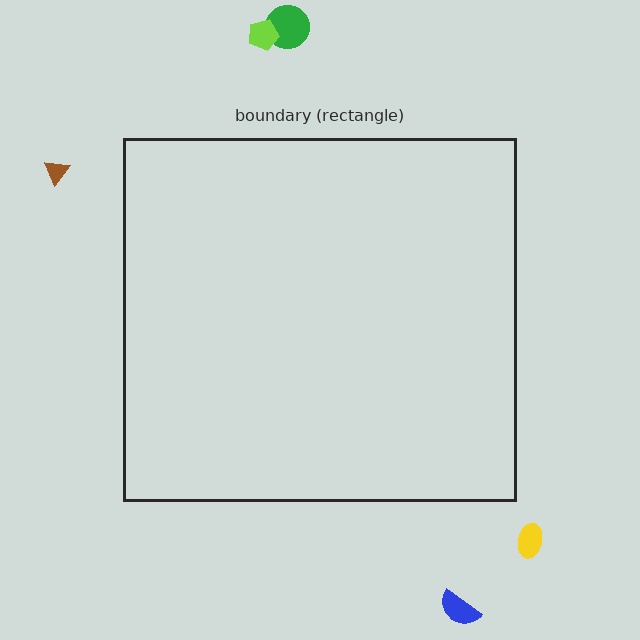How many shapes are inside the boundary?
0 inside, 6 outside.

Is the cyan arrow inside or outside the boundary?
Outside.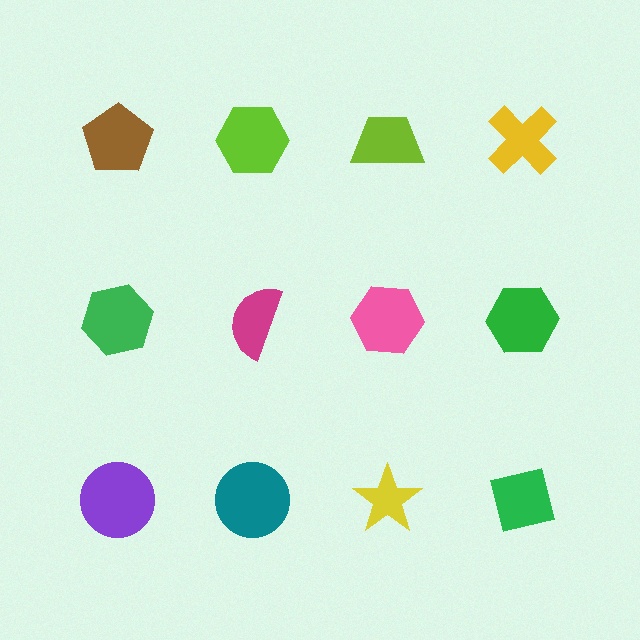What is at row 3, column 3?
A yellow star.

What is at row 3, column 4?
A green square.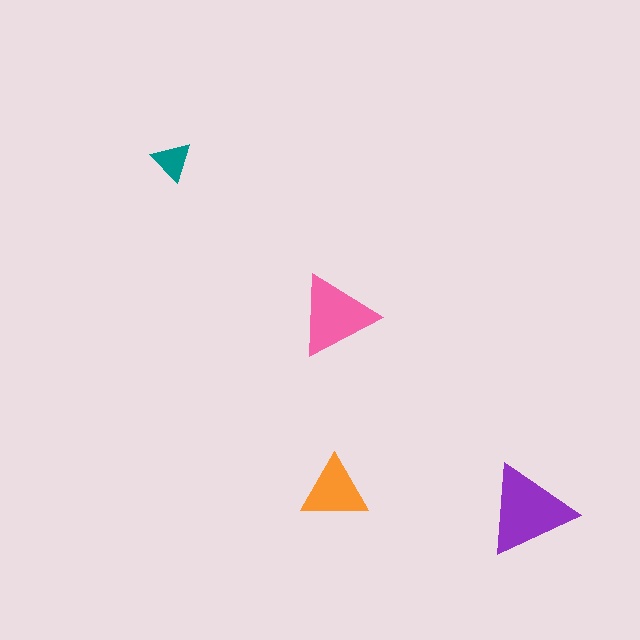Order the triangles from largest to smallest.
the purple one, the pink one, the orange one, the teal one.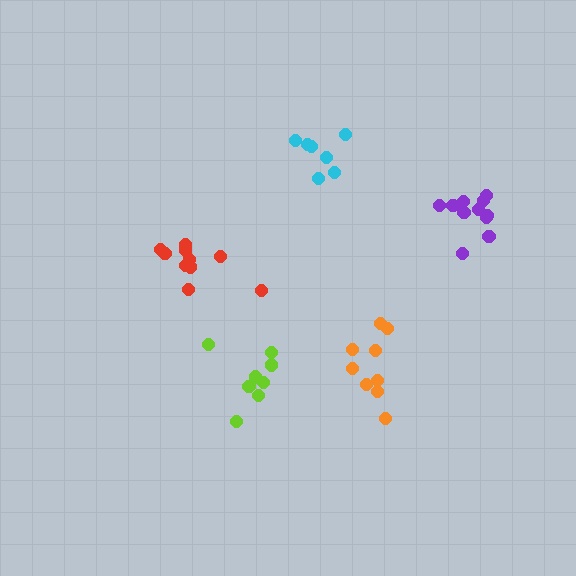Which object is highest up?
The cyan cluster is topmost.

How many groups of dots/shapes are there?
There are 5 groups.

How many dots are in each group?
Group 1: 7 dots, Group 2: 11 dots, Group 3: 9 dots, Group 4: 10 dots, Group 5: 8 dots (45 total).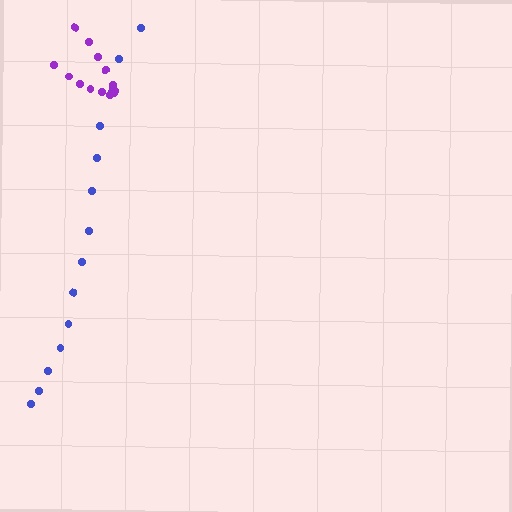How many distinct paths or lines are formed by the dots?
There are 2 distinct paths.